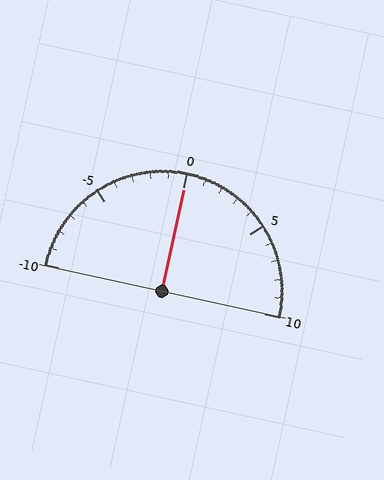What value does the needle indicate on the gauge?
The needle indicates approximately 0.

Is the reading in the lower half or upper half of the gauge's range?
The reading is in the upper half of the range (-10 to 10).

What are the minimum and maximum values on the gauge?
The gauge ranges from -10 to 10.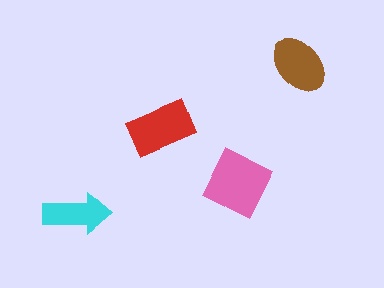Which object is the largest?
The pink square.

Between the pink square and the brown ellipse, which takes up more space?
The pink square.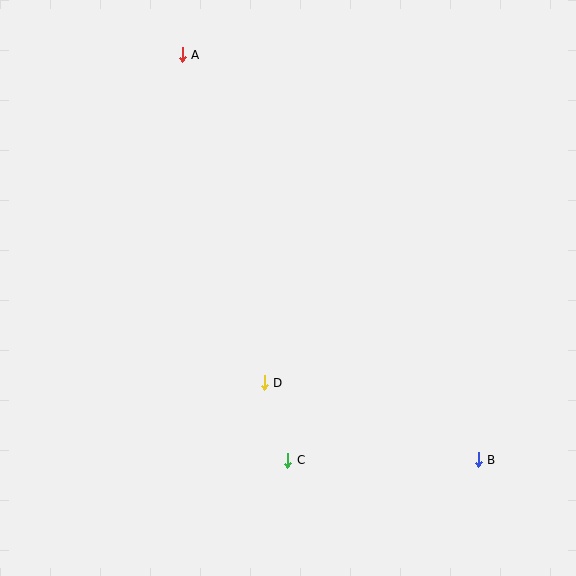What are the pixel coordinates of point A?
Point A is at (182, 55).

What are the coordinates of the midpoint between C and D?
The midpoint between C and D is at (276, 421).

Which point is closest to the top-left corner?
Point A is closest to the top-left corner.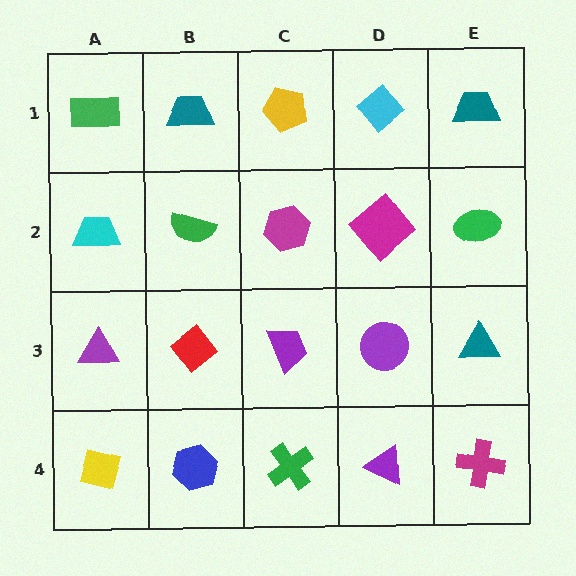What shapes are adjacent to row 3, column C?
A magenta hexagon (row 2, column C), a green cross (row 4, column C), a red diamond (row 3, column B), a purple circle (row 3, column D).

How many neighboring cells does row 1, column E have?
2.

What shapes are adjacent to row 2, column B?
A teal trapezoid (row 1, column B), a red diamond (row 3, column B), a cyan trapezoid (row 2, column A), a magenta hexagon (row 2, column C).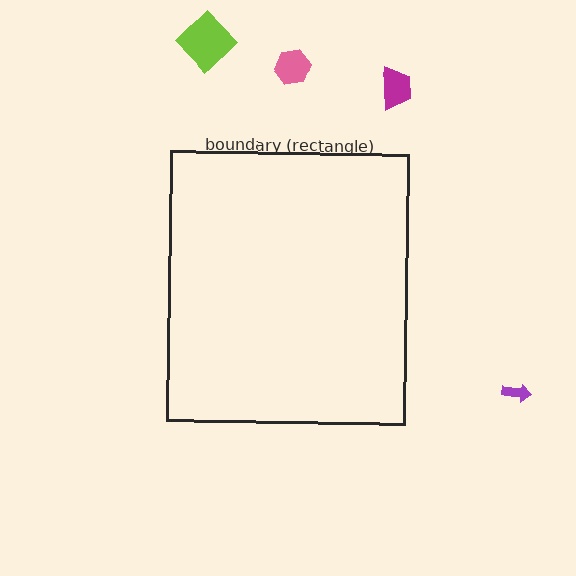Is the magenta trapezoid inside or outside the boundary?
Outside.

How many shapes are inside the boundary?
0 inside, 4 outside.